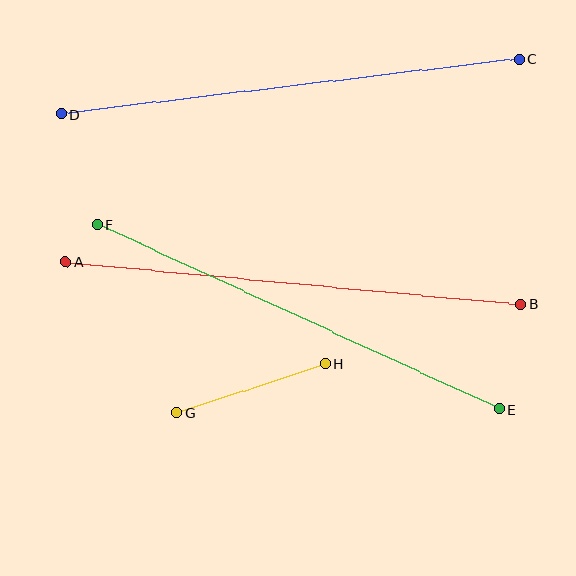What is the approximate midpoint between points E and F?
The midpoint is at approximately (298, 317) pixels.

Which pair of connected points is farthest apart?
Points C and D are farthest apart.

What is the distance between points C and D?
The distance is approximately 461 pixels.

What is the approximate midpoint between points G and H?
The midpoint is at approximately (251, 388) pixels.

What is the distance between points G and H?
The distance is approximately 157 pixels.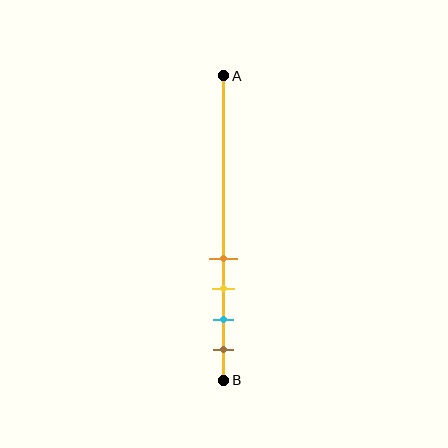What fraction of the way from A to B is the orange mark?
The orange mark is approximately 60% (0.6) of the way from A to B.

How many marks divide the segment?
There are 4 marks dividing the segment.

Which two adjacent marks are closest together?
The orange and yellow marks are the closest adjacent pair.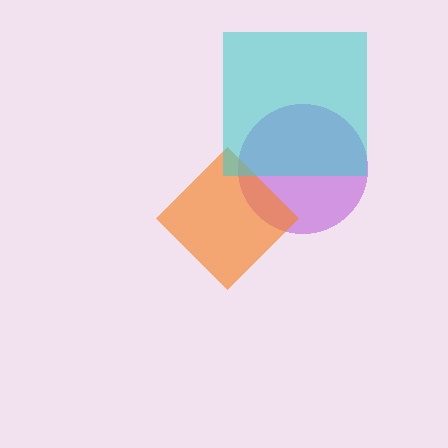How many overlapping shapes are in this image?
There are 3 overlapping shapes in the image.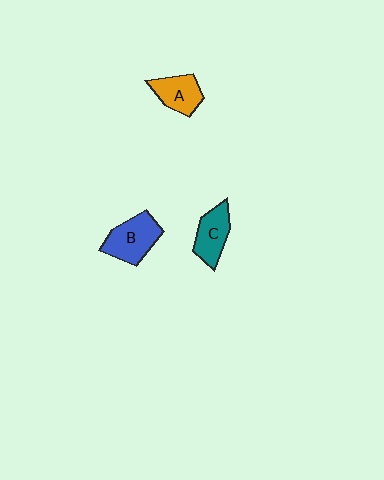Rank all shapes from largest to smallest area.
From largest to smallest: B (blue), C (teal), A (orange).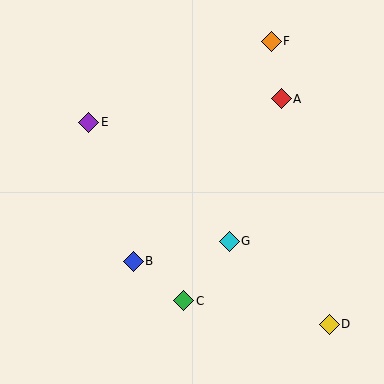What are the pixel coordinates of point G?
Point G is at (229, 241).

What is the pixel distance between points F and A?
The distance between F and A is 58 pixels.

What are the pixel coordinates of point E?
Point E is at (89, 122).